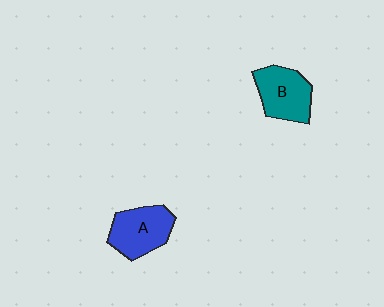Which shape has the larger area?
Shape A (blue).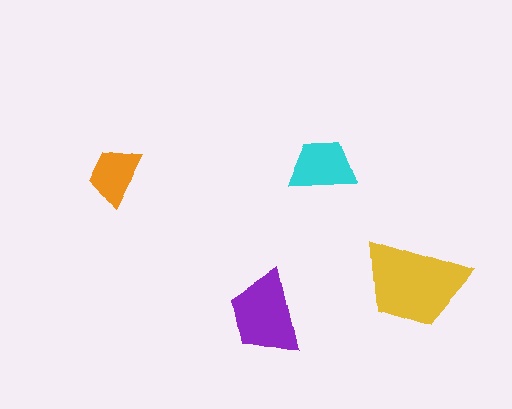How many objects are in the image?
There are 4 objects in the image.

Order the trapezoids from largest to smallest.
the yellow one, the purple one, the cyan one, the orange one.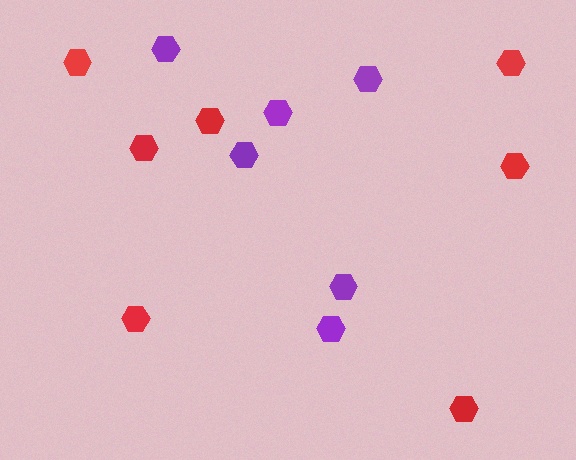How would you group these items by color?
There are 2 groups: one group of purple hexagons (6) and one group of red hexagons (7).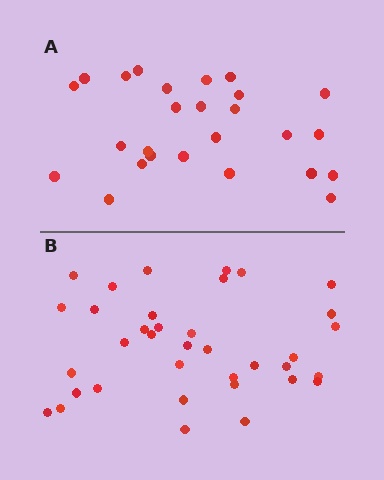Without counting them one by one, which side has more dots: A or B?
Region B (the bottom region) has more dots.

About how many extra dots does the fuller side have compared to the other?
Region B has roughly 10 or so more dots than region A.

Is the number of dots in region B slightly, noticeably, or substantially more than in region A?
Region B has noticeably more, but not dramatically so. The ratio is roughly 1.4 to 1.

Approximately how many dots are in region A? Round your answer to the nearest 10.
About 30 dots. (The exact count is 26, which rounds to 30.)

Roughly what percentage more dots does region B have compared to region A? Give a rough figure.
About 40% more.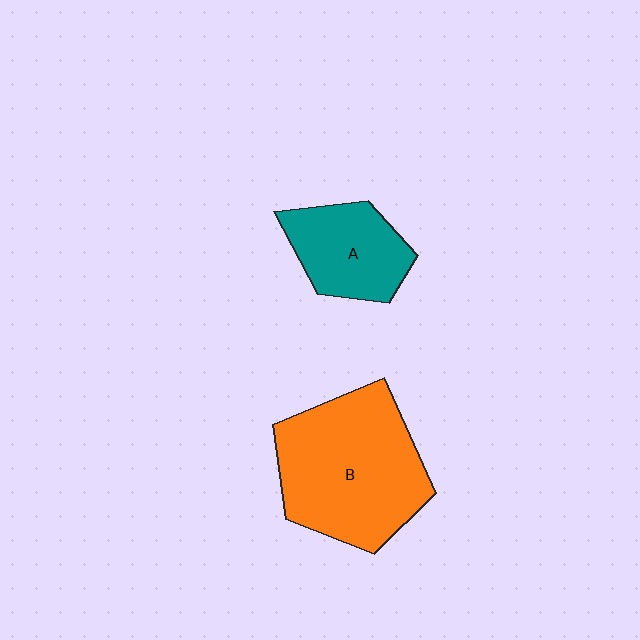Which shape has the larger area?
Shape B (orange).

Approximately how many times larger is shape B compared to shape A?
Approximately 1.9 times.